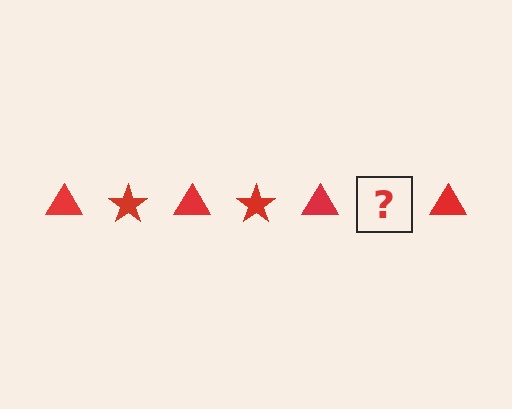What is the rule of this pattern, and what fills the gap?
The rule is that the pattern cycles through triangle, star shapes in red. The gap should be filled with a red star.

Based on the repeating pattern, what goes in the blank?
The blank should be a red star.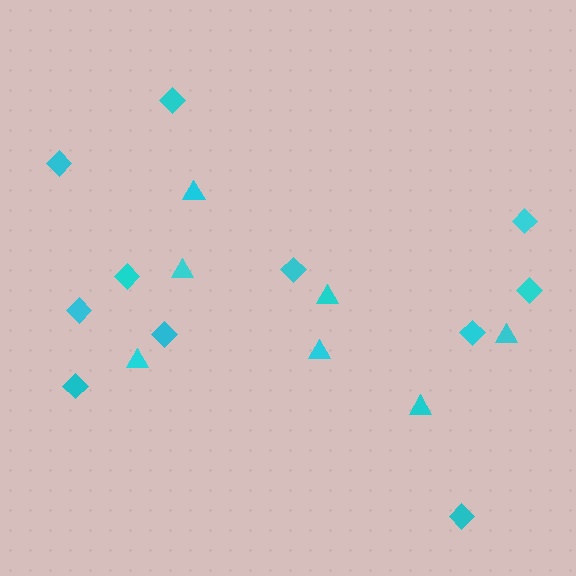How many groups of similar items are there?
There are 2 groups: one group of triangles (7) and one group of diamonds (11).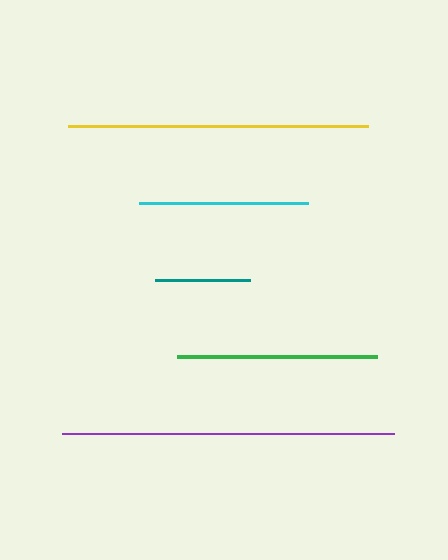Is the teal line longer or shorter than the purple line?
The purple line is longer than the teal line.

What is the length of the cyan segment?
The cyan segment is approximately 169 pixels long.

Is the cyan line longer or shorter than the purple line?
The purple line is longer than the cyan line.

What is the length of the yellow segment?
The yellow segment is approximately 300 pixels long.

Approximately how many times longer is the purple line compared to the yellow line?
The purple line is approximately 1.1 times the length of the yellow line.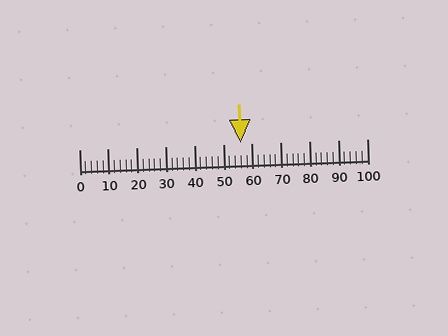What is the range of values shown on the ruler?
The ruler shows values from 0 to 100.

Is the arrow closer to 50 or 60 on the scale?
The arrow is closer to 60.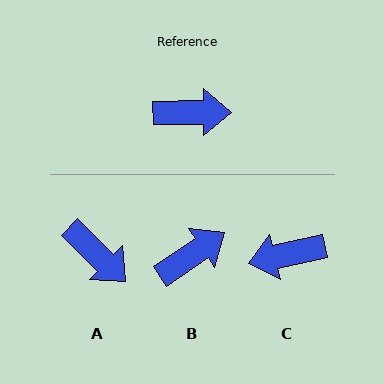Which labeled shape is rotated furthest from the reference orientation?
C, about 168 degrees away.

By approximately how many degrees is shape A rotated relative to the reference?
Approximately 45 degrees clockwise.